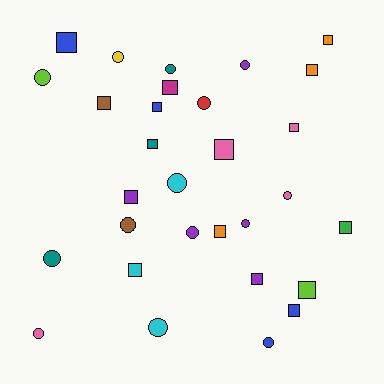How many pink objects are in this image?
There are 4 pink objects.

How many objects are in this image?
There are 30 objects.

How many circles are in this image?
There are 14 circles.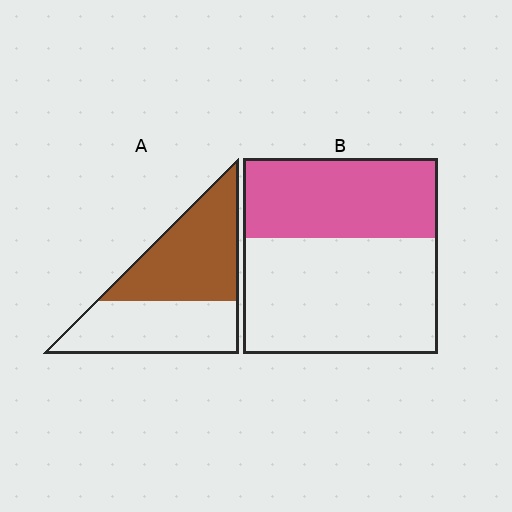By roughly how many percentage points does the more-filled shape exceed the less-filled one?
By roughly 15 percentage points (A over B).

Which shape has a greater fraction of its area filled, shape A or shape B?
Shape A.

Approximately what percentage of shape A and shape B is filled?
A is approximately 55% and B is approximately 40%.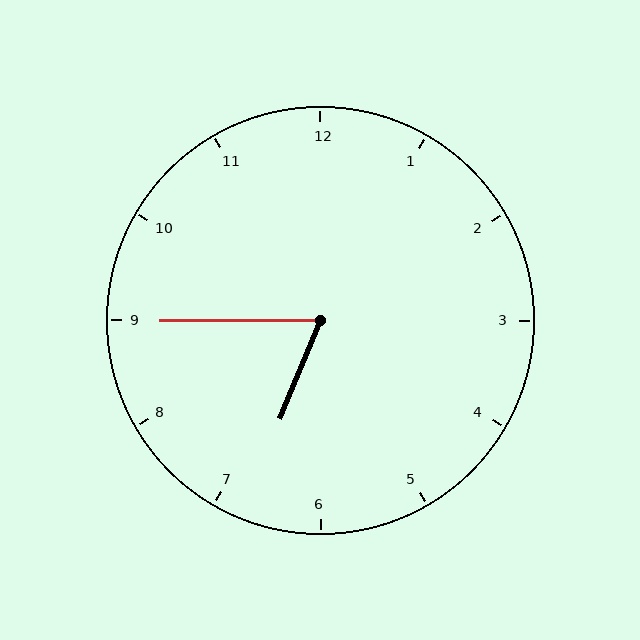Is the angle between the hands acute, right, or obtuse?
It is acute.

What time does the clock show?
6:45.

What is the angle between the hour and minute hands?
Approximately 68 degrees.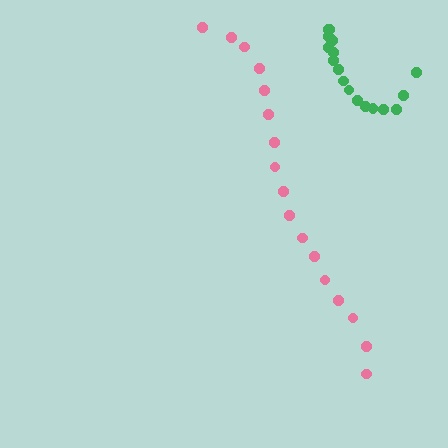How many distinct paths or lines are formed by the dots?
There are 2 distinct paths.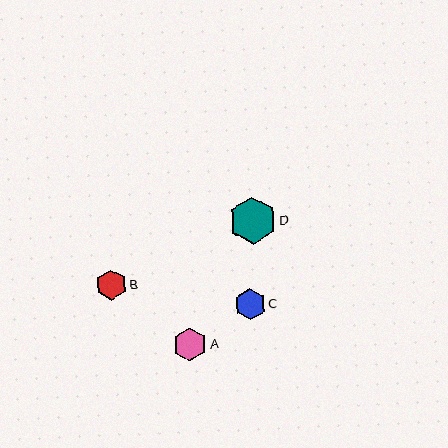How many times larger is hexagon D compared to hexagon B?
Hexagon D is approximately 1.6 times the size of hexagon B.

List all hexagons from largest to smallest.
From largest to smallest: D, A, C, B.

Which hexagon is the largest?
Hexagon D is the largest with a size of approximately 47 pixels.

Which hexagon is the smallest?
Hexagon B is the smallest with a size of approximately 30 pixels.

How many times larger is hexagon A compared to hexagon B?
Hexagon A is approximately 1.1 times the size of hexagon B.